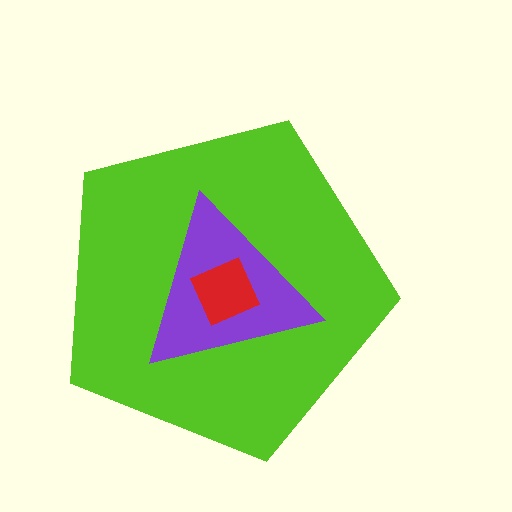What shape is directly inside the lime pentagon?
The purple triangle.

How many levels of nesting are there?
3.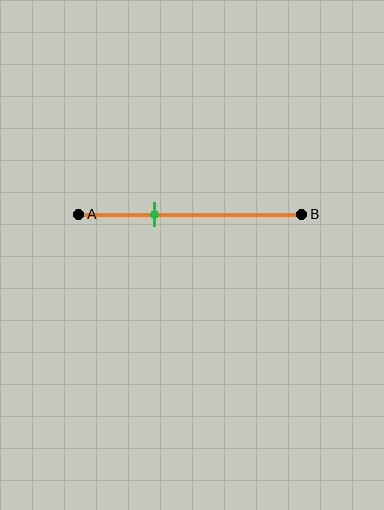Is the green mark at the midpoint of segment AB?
No, the mark is at about 35% from A, not at the 50% midpoint.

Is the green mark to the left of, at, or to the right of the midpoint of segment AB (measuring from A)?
The green mark is to the left of the midpoint of segment AB.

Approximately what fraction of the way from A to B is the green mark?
The green mark is approximately 35% of the way from A to B.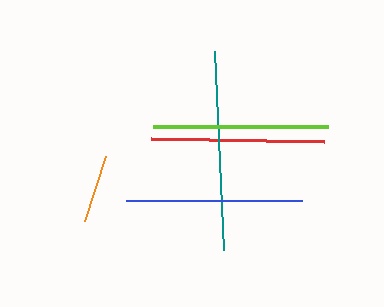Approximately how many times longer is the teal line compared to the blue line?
The teal line is approximately 1.1 times the length of the blue line.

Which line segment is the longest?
The teal line is the longest at approximately 199 pixels.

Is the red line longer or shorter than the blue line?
The blue line is longer than the red line.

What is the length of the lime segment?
The lime segment is approximately 175 pixels long.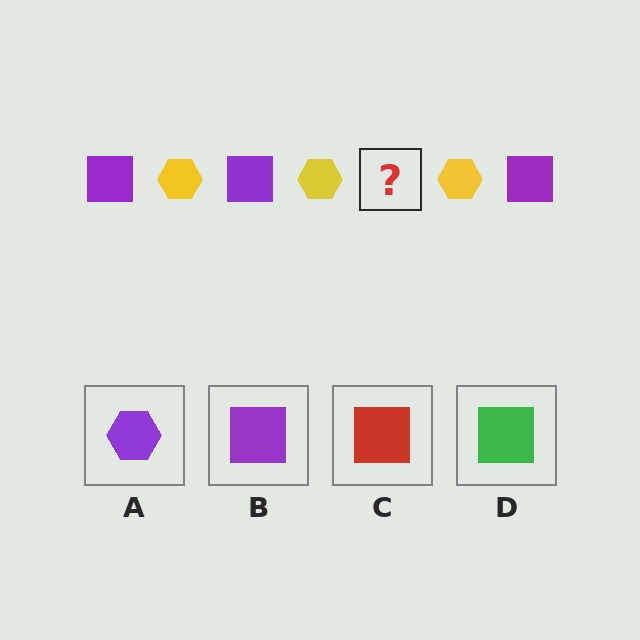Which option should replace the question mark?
Option B.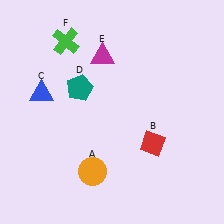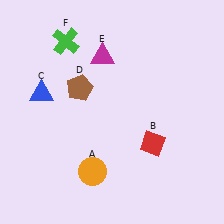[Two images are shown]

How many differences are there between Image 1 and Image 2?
There is 1 difference between the two images.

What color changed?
The pentagon (D) changed from teal in Image 1 to brown in Image 2.